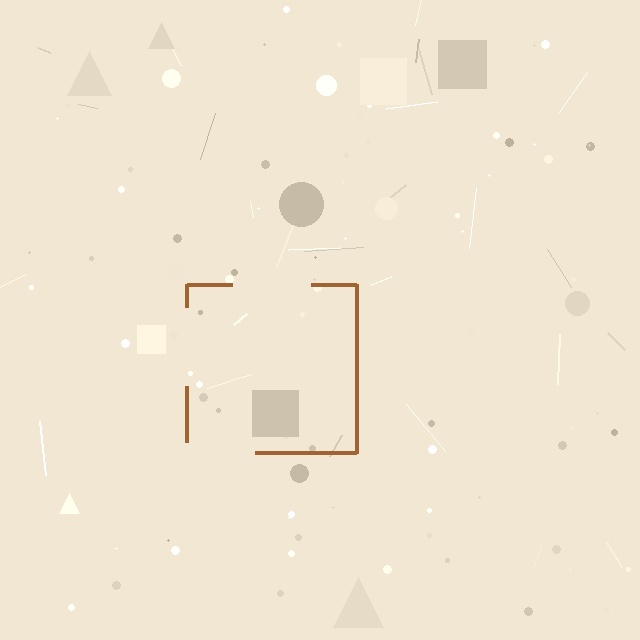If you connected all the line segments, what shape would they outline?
They would outline a square.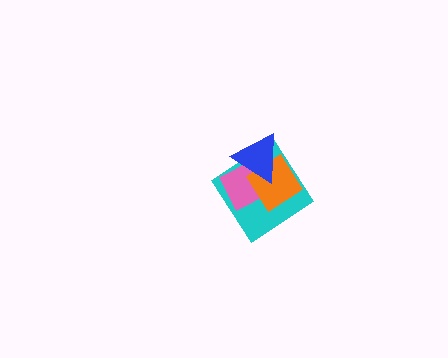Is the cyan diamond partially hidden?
Yes, it is partially covered by another shape.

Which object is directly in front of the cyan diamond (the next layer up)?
The pink diamond is directly in front of the cyan diamond.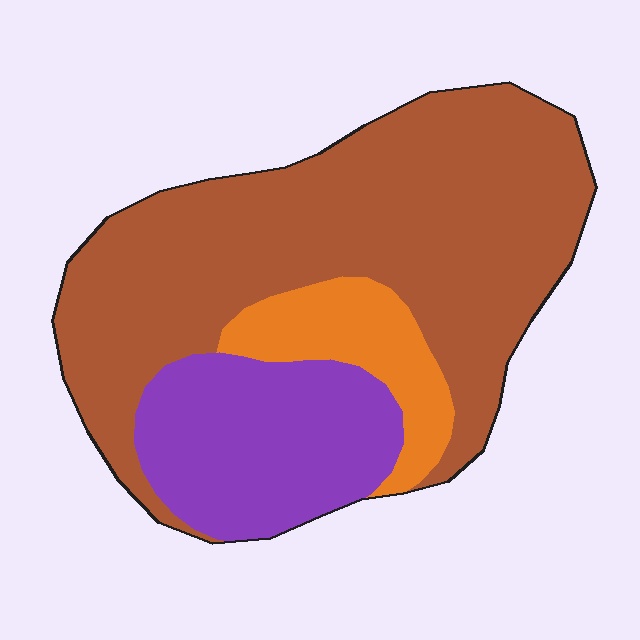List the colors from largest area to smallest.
From largest to smallest: brown, purple, orange.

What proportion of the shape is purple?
Purple covers roughly 25% of the shape.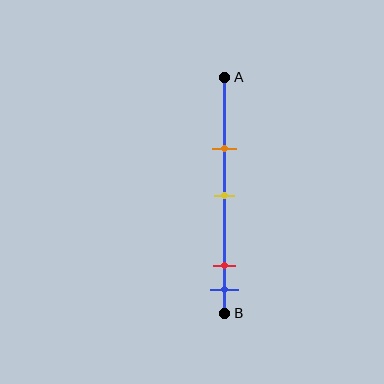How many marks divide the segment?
There are 4 marks dividing the segment.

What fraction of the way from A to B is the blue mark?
The blue mark is approximately 90% (0.9) of the way from A to B.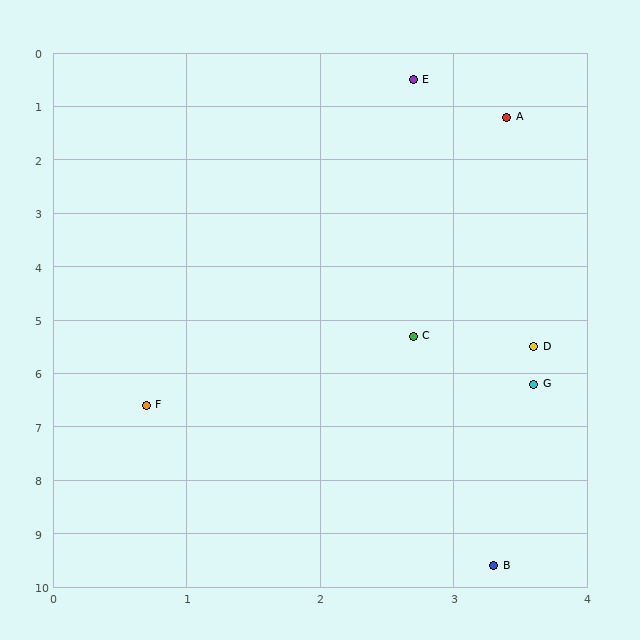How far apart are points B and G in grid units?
Points B and G are about 3.4 grid units apart.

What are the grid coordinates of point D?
Point D is at approximately (3.6, 5.5).